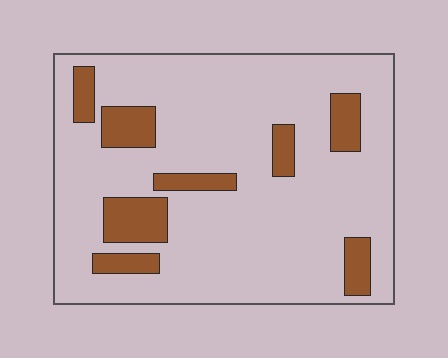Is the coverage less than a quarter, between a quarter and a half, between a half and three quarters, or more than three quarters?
Less than a quarter.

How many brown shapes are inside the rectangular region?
8.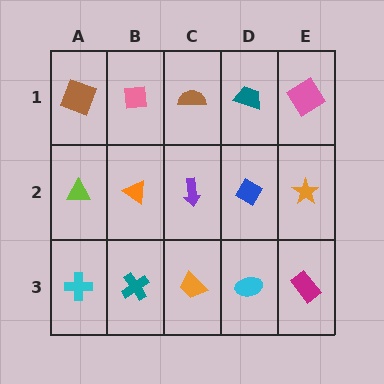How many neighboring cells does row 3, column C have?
3.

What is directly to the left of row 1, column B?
A brown square.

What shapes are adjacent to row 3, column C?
A purple arrow (row 2, column C), a teal cross (row 3, column B), a cyan ellipse (row 3, column D).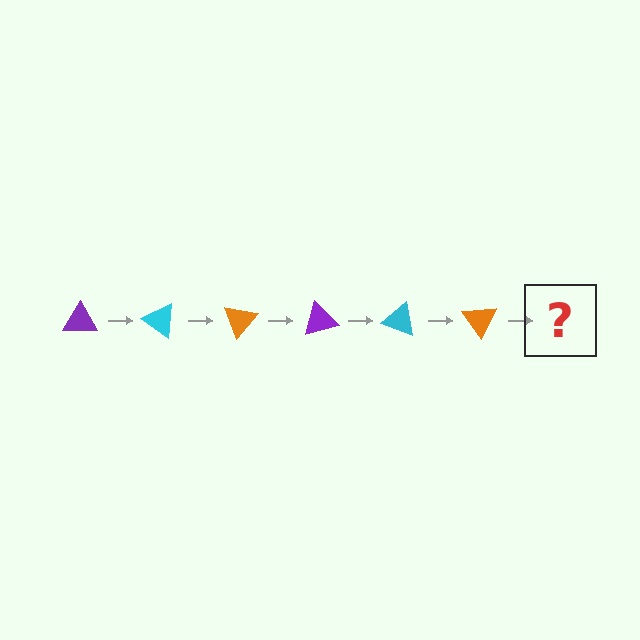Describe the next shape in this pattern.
It should be a purple triangle, rotated 210 degrees from the start.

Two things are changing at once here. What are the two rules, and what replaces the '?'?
The two rules are that it rotates 35 degrees each step and the color cycles through purple, cyan, and orange. The '?' should be a purple triangle, rotated 210 degrees from the start.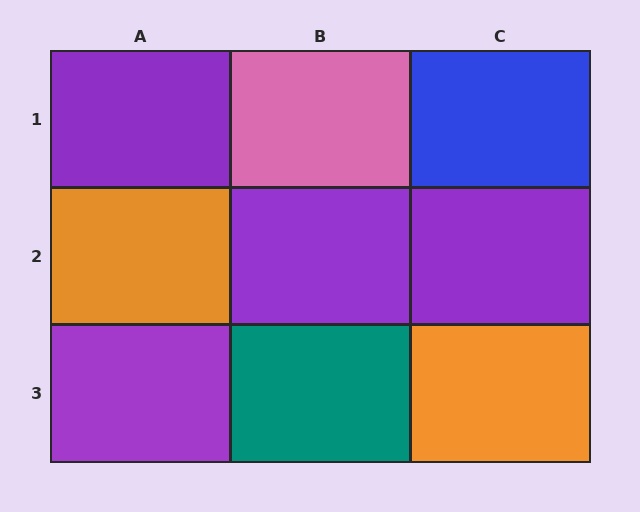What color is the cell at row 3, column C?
Orange.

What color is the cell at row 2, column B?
Purple.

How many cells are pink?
1 cell is pink.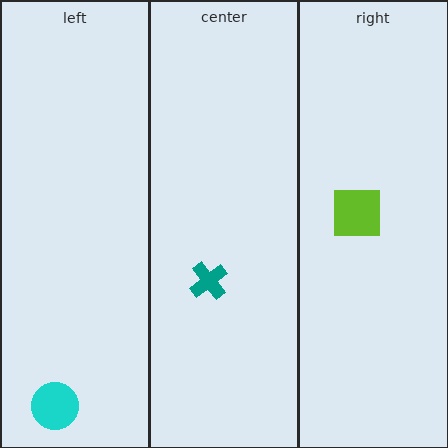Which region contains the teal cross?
The center region.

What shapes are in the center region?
The teal cross.